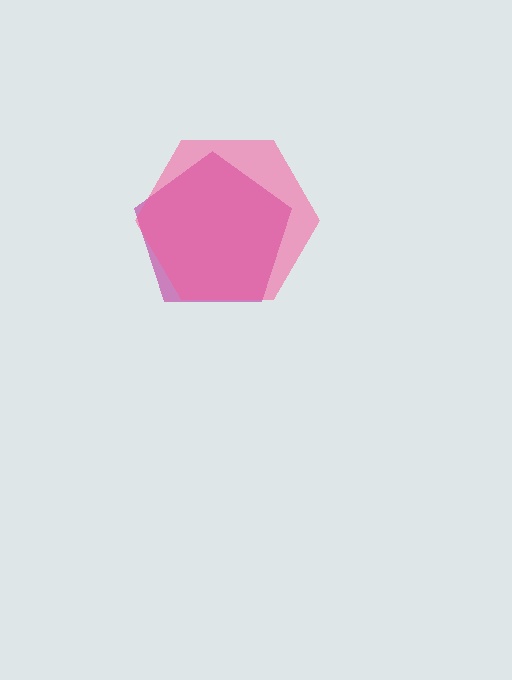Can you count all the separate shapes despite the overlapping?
Yes, there are 2 separate shapes.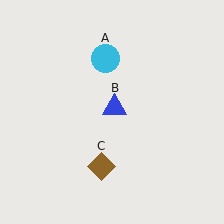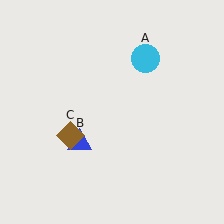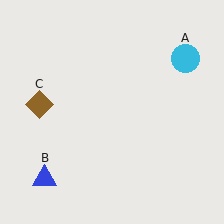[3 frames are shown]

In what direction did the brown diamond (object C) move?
The brown diamond (object C) moved up and to the left.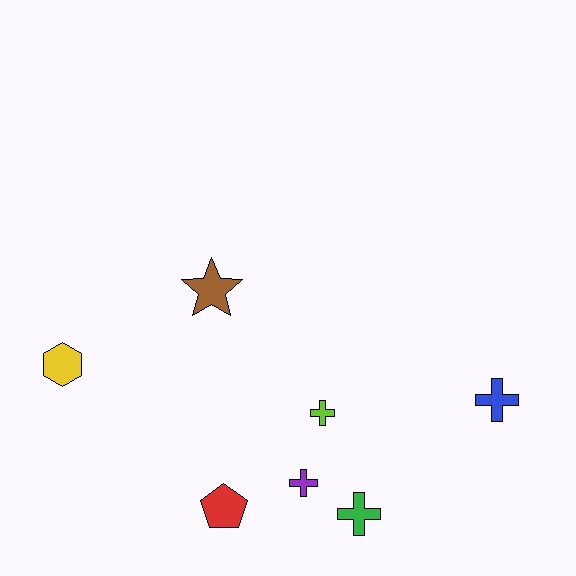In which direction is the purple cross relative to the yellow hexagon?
The purple cross is to the right of the yellow hexagon.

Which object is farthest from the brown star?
The blue cross is farthest from the brown star.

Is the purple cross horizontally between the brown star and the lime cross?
Yes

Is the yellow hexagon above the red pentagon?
Yes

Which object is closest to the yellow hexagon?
The brown star is closest to the yellow hexagon.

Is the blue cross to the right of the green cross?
Yes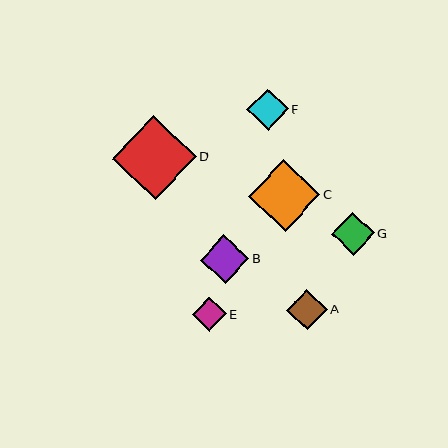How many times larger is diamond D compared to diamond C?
Diamond D is approximately 1.2 times the size of diamond C.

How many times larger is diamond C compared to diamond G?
Diamond C is approximately 1.7 times the size of diamond G.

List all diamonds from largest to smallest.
From largest to smallest: D, C, B, G, F, A, E.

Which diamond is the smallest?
Diamond E is the smallest with a size of approximately 34 pixels.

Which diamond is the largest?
Diamond D is the largest with a size of approximately 84 pixels.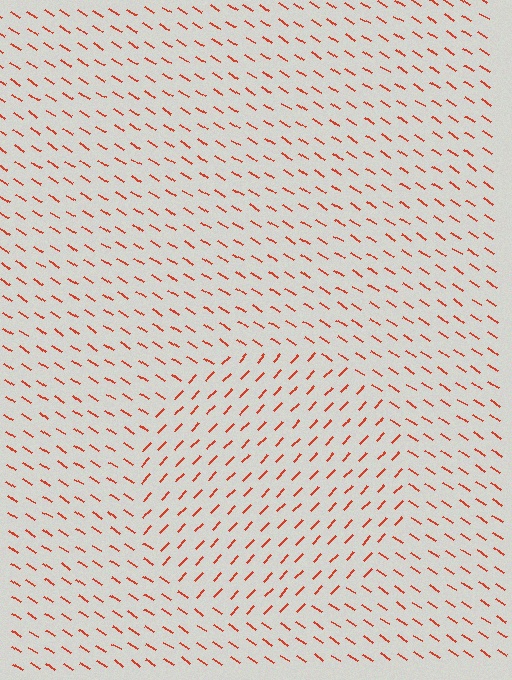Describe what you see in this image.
The image is filled with small red line segments. A circle region in the image has lines oriented differently from the surrounding lines, creating a visible texture boundary.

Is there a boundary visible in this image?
Yes, there is a texture boundary formed by a change in line orientation.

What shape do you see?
I see a circle.